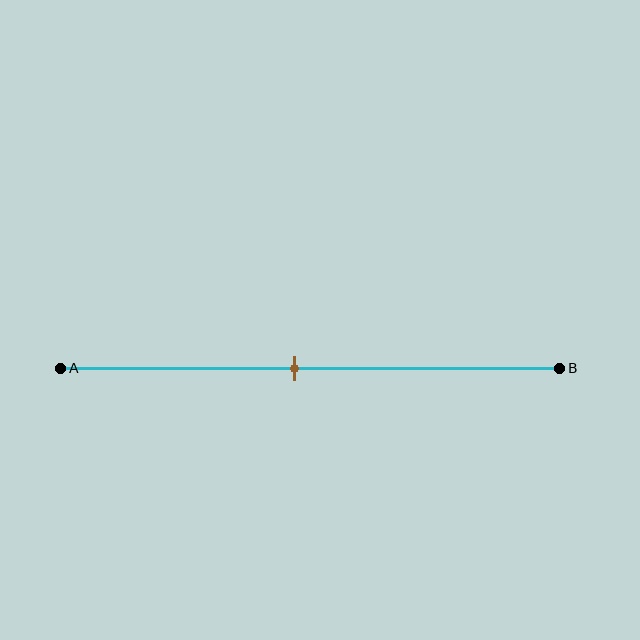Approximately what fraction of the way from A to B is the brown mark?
The brown mark is approximately 45% of the way from A to B.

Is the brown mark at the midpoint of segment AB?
No, the mark is at about 45% from A, not at the 50% midpoint.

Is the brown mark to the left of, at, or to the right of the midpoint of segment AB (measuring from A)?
The brown mark is to the left of the midpoint of segment AB.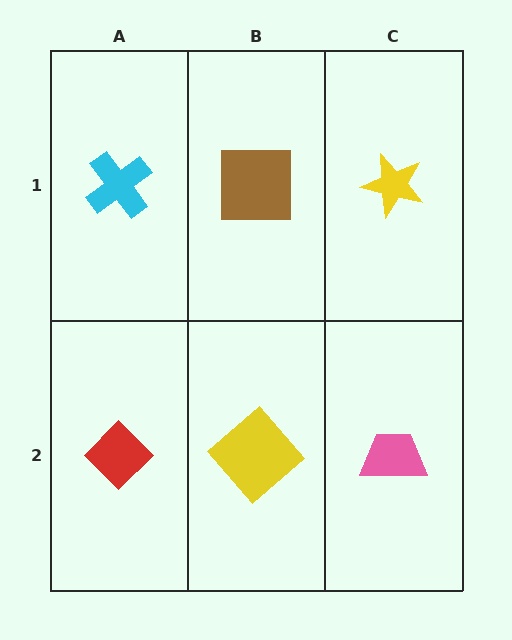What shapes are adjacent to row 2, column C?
A yellow star (row 1, column C), a yellow diamond (row 2, column B).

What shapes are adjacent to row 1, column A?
A red diamond (row 2, column A), a brown square (row 1, column B).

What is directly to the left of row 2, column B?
A red diamond.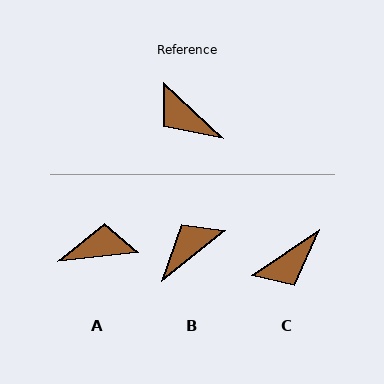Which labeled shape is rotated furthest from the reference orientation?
A, about 130 degrees away.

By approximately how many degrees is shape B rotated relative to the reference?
Approximately 98 degrees clockwise.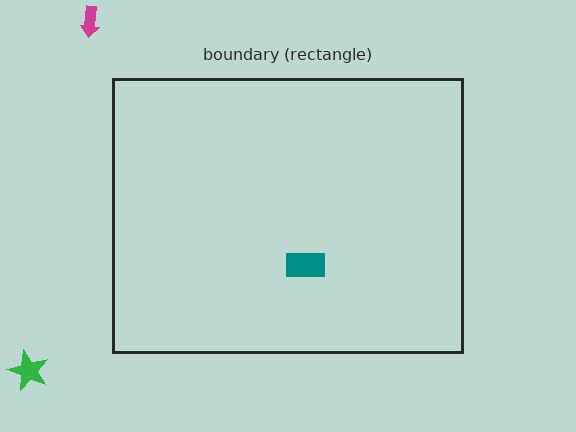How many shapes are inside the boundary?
1 inside, 2 outside.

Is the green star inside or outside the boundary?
Outside.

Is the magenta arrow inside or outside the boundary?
Outside.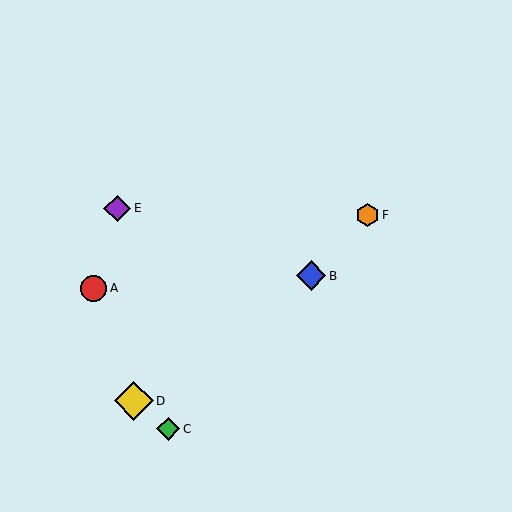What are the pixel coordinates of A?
Object A is at (94, 288).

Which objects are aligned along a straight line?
Objects B, C, F are aligned along a straight line.